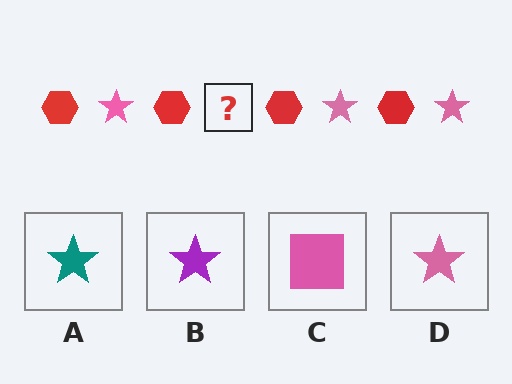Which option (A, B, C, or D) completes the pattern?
D.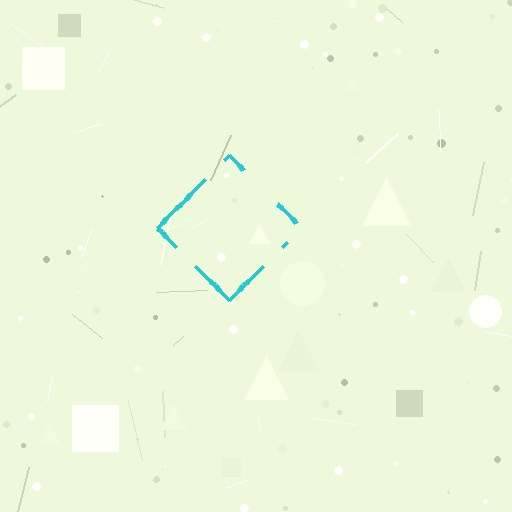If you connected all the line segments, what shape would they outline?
They would outline a diamond.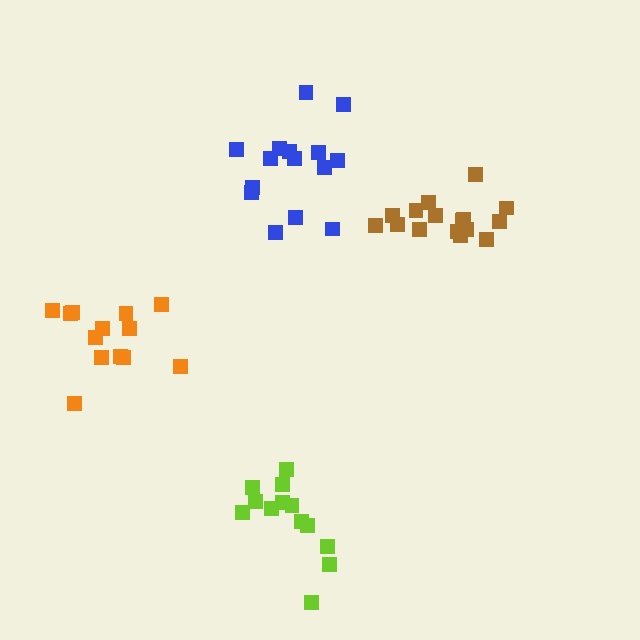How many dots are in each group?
Group 1: 13 dots, Group 2: 13 dots, Group 3: 15 dots, Group 4: 16 dots (57 total).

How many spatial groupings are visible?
There are 4 spatial groupings.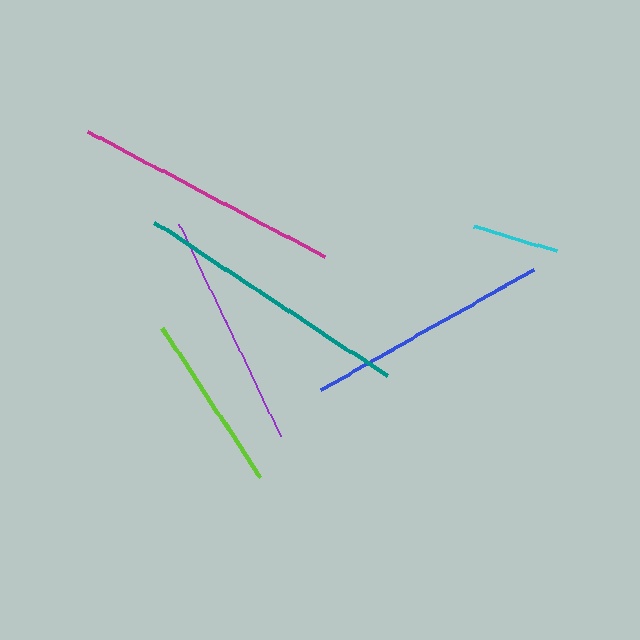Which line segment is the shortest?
The cyan line is the shortest at approximately 86 pixels.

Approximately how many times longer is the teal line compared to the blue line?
The teal line is approximately 1.1 times the length of the blue line.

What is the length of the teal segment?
The teal segment is approximately 279 pixels long.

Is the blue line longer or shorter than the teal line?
The teal line is longer than the blue line.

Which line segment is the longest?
The teal line is the longest at approximately 279 pixels.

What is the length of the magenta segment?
The magenta segment is approximately 268 pixels long.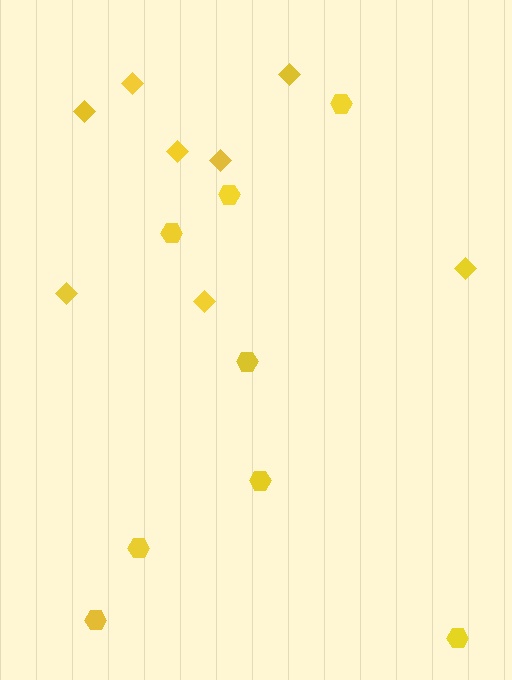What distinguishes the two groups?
There are 2 groups: one group of hexagons (8) and one group of diamonds (8).